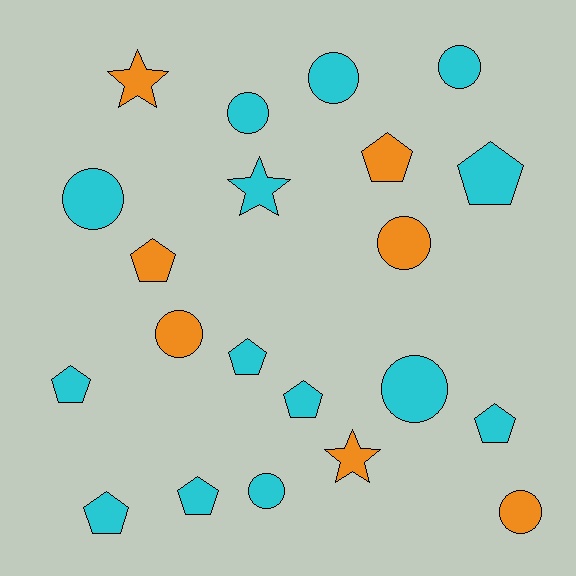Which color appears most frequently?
Cyan, with 14 objects.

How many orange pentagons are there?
There are 2 orange pentagons.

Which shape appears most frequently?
Circle, with 9 objects.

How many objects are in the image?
There are 21 objects.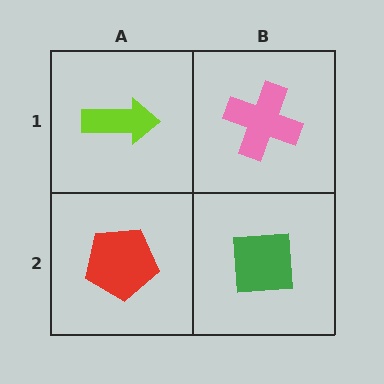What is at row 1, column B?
A pink cross.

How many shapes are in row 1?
2 shapes.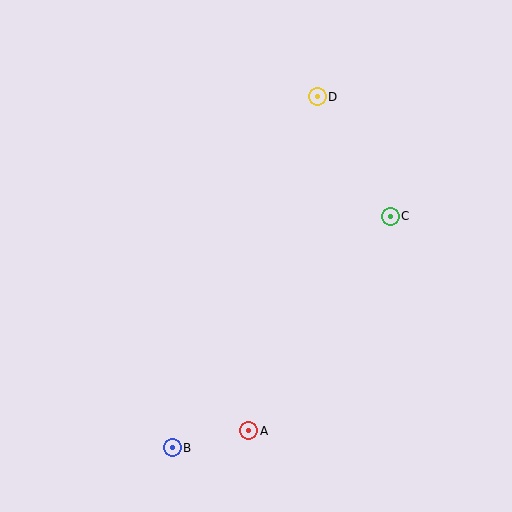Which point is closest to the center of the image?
Point C at (390, 216) is closest to the center.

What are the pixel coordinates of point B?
Point B is at (172, 448).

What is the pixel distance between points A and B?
The distance between A and B is 78 pixels.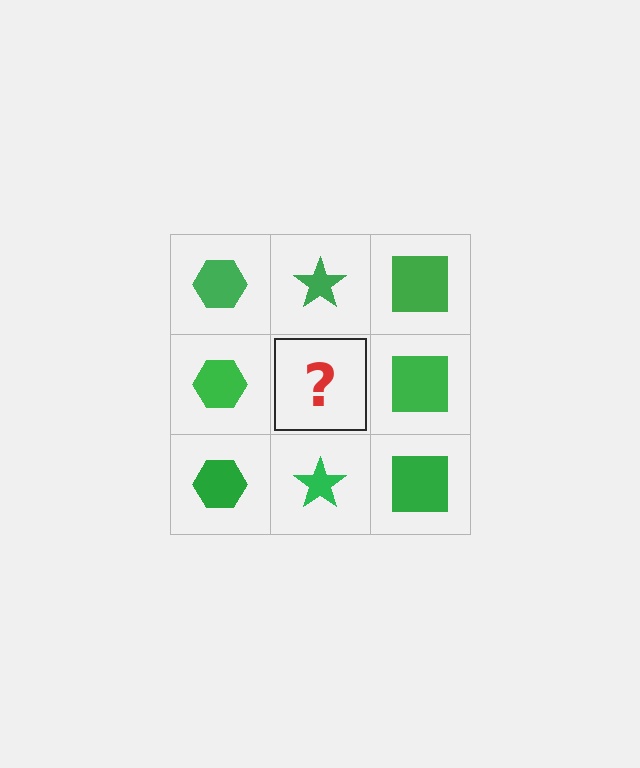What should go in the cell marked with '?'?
The missing cell should contain a green star.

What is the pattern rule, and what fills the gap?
The rule is that each column has a consistent shape. The gap should be filled with a green star.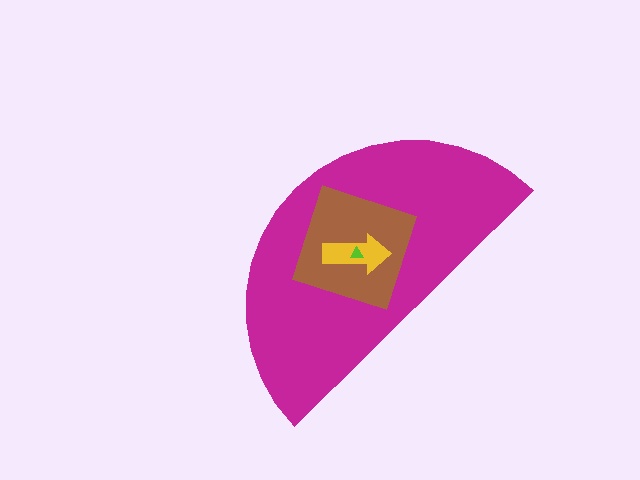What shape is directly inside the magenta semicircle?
The brown square.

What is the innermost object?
The lime triangle.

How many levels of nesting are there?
4.